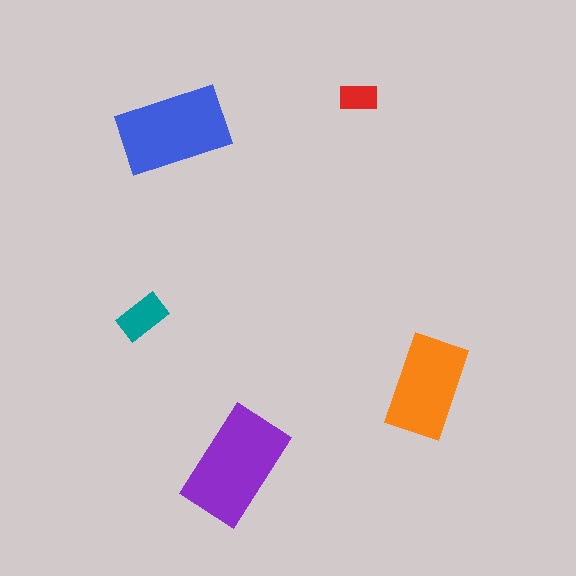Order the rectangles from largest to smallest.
the purple one, the blue one, the orange one, the teal one, the red one.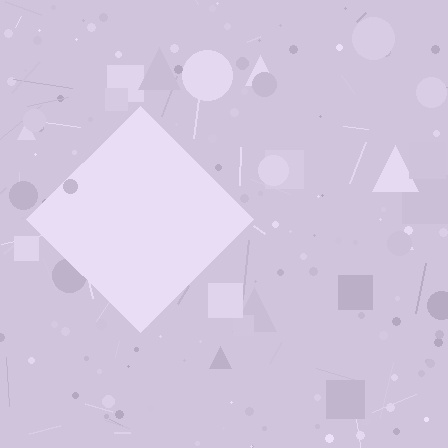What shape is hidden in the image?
A diamond is hidden in the image.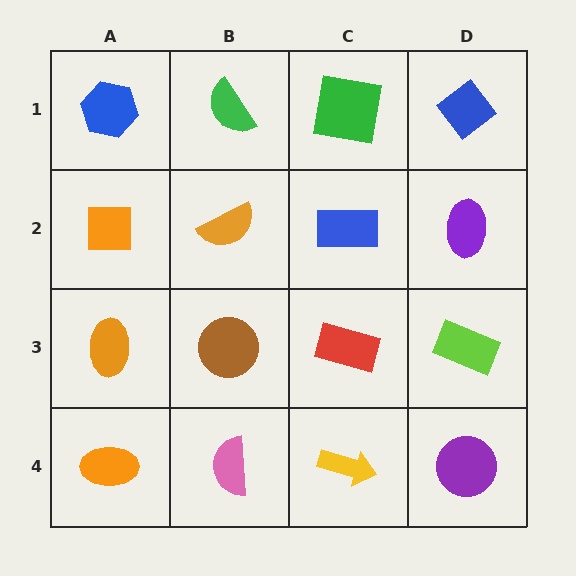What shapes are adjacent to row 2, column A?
A blue hexagon (row 1, column A), an orange ellipse (row 3, column A), an orange semicircle (row 2, column B).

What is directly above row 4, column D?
A lime rectangle.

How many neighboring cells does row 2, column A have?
3.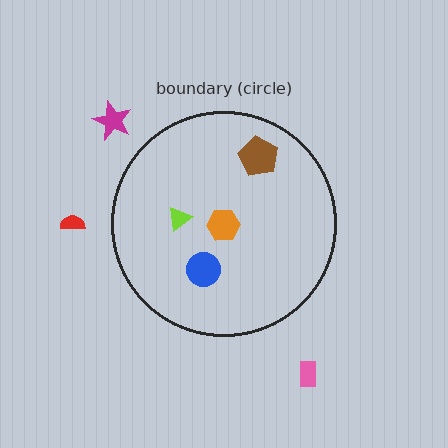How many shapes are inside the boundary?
4 inside, 3 outside.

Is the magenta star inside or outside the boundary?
Outside.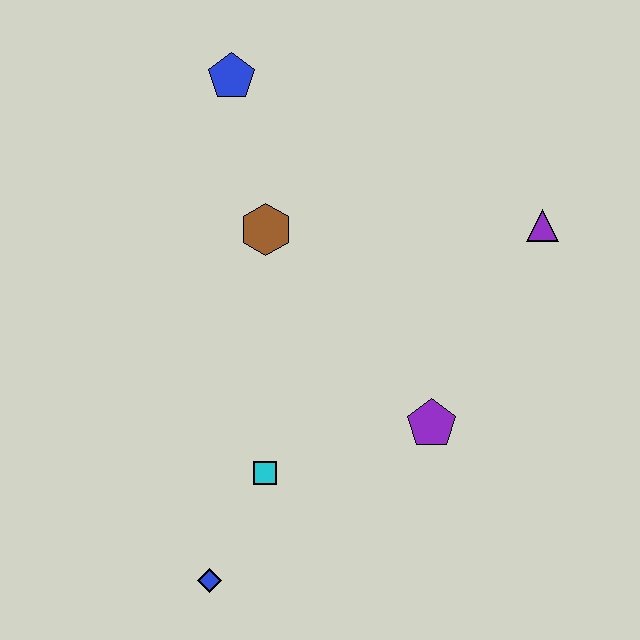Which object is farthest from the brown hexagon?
The blue diamond is farthest from the brown hexagon.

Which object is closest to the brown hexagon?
The blue pentagon is closest to the brown hexagon.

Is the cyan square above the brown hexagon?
No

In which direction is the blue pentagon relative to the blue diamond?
The blue pentagon is above the blue diamond.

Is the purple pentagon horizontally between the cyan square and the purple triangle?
Yes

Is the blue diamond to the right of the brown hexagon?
No